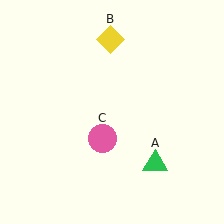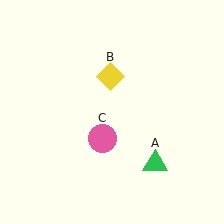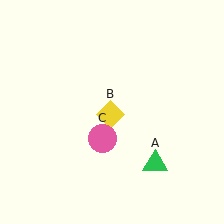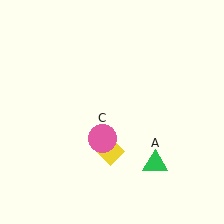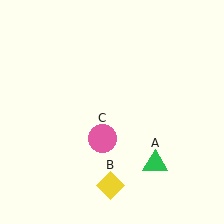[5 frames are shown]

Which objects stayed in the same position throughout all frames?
Green triangle (object A) and pink circle (object C) remained stationary.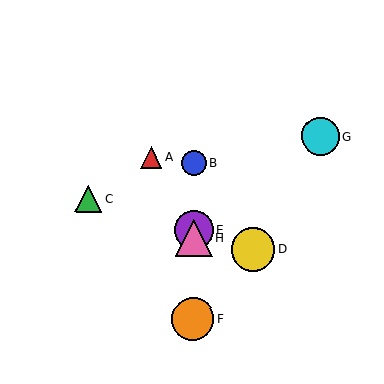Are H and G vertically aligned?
No, H is at x≈194 and G is at x≈321.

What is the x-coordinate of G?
Object G is at x≈321.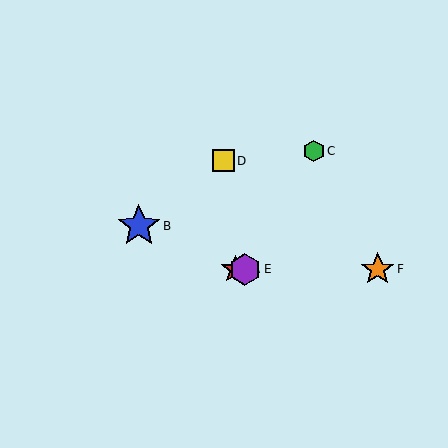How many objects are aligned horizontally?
3 objects (A, E, F) are aligned horizontally.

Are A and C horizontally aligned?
No, A is at y≈269 and C is at y≈151.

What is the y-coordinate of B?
Object B is at y≈226.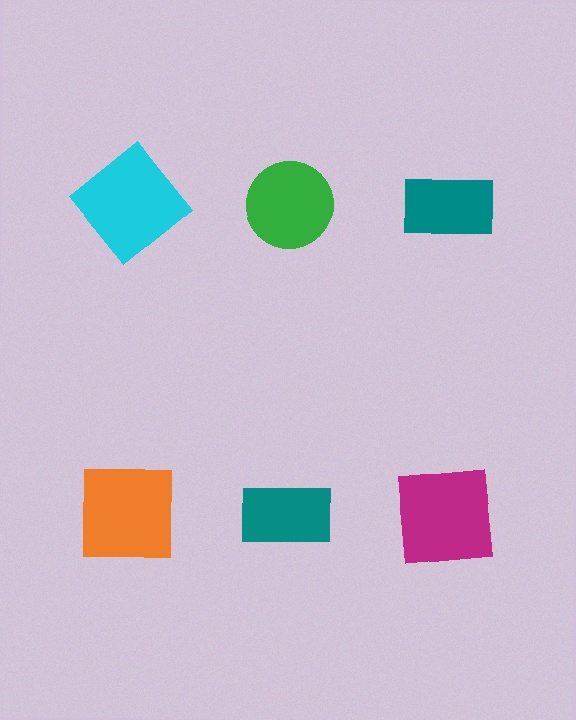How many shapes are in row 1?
3 shapes.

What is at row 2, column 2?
A teal rectangle.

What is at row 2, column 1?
An orange square.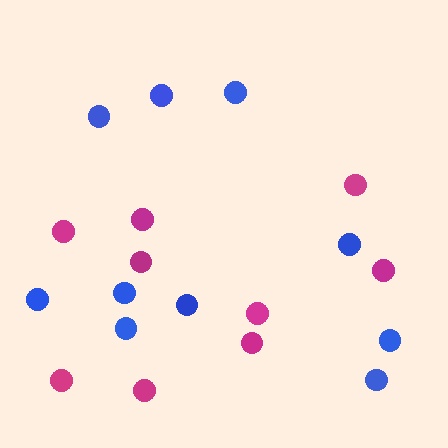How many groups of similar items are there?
There are 2 groups: one group of magenta circles (9) and one group of blue circles (10).